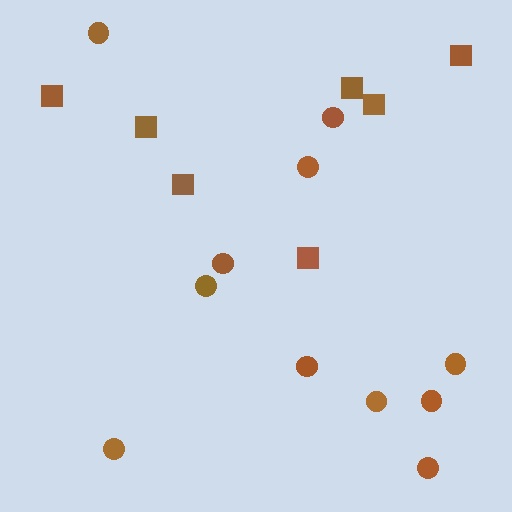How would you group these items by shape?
There are 2 groups: one group of squares (7) and one group of circles (11).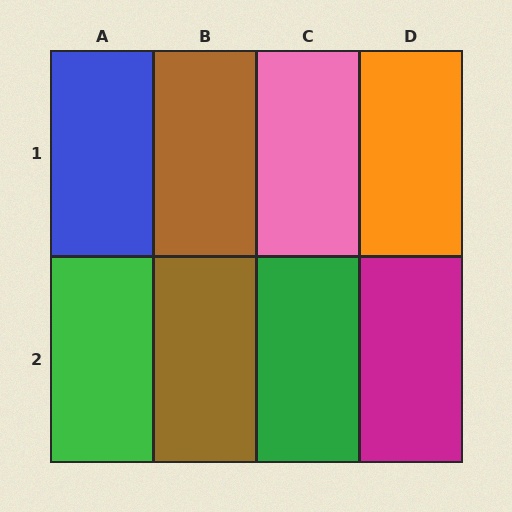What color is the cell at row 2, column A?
Green.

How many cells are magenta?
1 cell is magenta.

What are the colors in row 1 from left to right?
Blue, brown, pink, orange.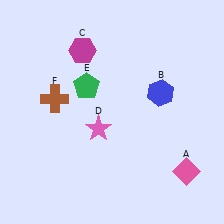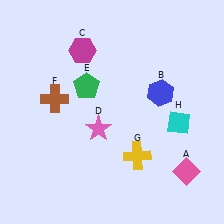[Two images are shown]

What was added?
A yellow cross (G), a cyan diamond (H) were added in Image 2.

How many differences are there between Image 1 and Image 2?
There are 2 differences between the two images.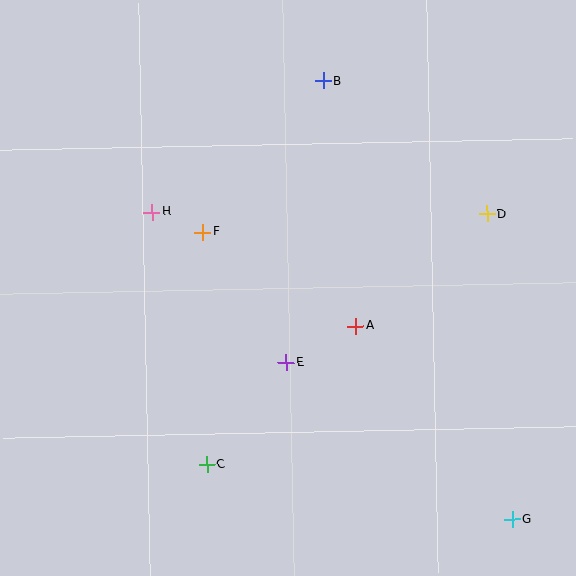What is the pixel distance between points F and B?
The distance between F and B is 193 pixels.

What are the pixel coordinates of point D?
Point D is at (487, 214).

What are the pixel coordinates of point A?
Point A is at (356, 326).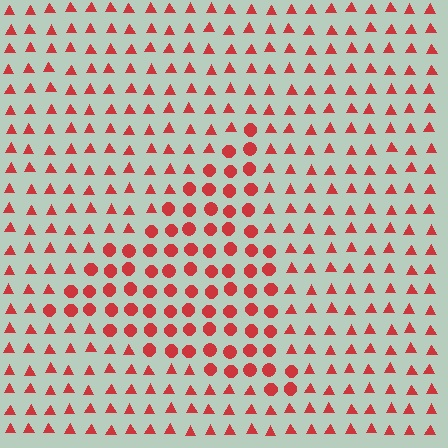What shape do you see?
I see a triangle.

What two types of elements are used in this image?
The image uses circles inside the triangle region and triangles outside it.